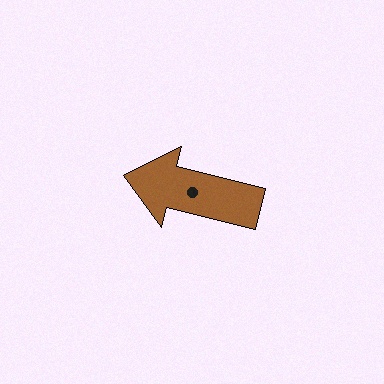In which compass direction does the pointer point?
West.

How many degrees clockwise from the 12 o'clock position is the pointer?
Approximately 284 degrees.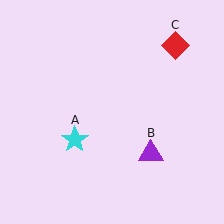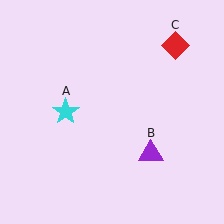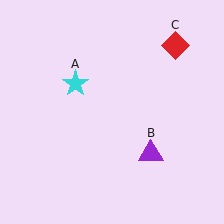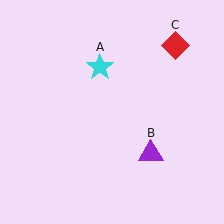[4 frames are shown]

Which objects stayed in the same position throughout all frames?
Purple triangle (object B) and red diamond (object C) remained stationary.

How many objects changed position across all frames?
1 object changed position: cyan star (object A).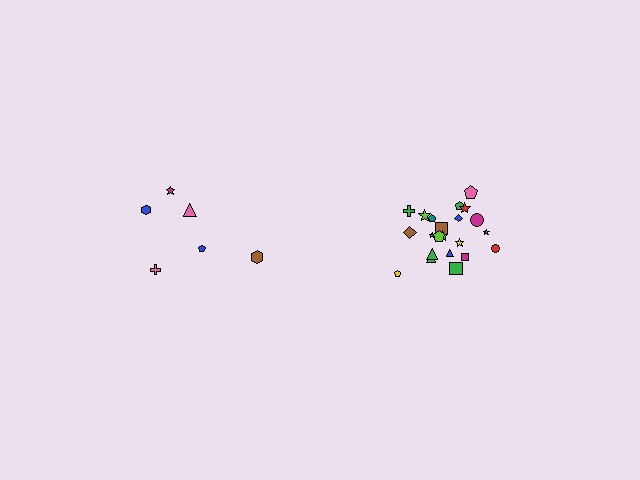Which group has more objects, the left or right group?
The right group.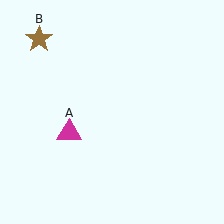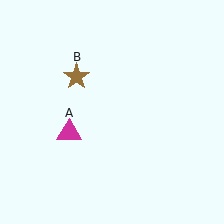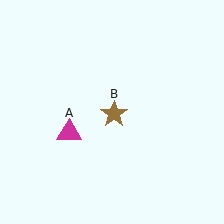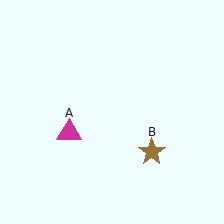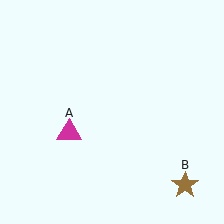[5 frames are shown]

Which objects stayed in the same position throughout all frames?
Magenta triangle (object A) remained stationary.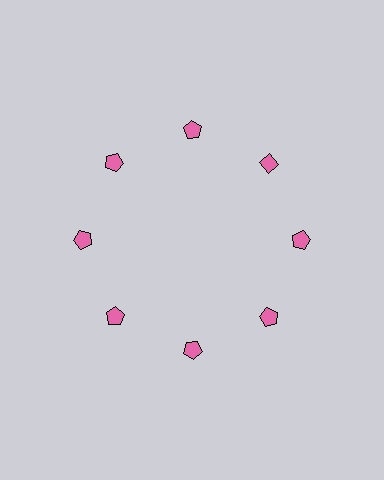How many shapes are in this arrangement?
There are 8 shapes arranged in a ring pattern.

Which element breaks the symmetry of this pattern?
The pink diamond at roughly the 2 o'clock position breaks the symmetry. All other shapes are pink pentagons.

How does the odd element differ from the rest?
It has a different shape: diamond instead of pentagon.